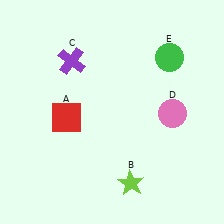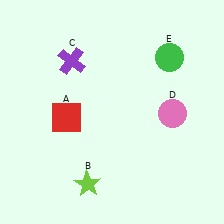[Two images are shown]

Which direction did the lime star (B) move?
The lime star (B) moved left.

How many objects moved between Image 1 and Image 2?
1 object moved between the two images.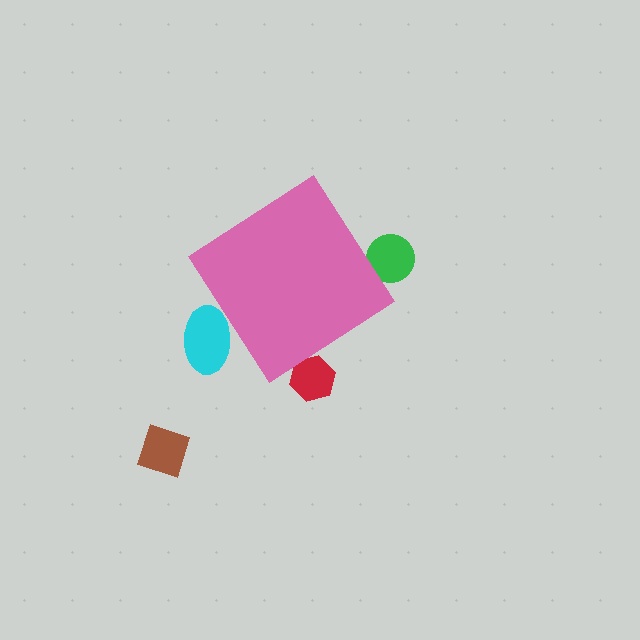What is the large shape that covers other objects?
A pink diamond.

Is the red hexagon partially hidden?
Yes, the red hexagon is partially hidden behind the pink diamond.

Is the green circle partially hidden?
Yes, the green circle is partially hidden behind the pink diamond.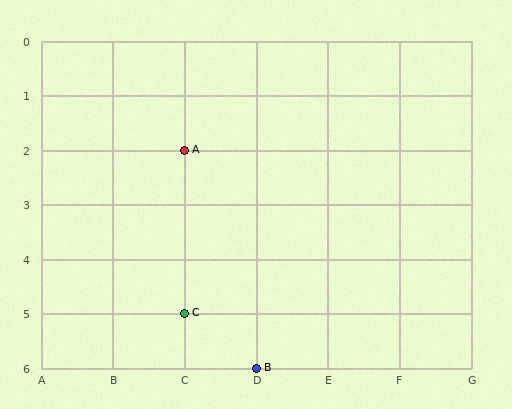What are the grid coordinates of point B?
Point B is at grid coordinates (D, 6).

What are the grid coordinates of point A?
Point A is at grid coordinates (C, 2).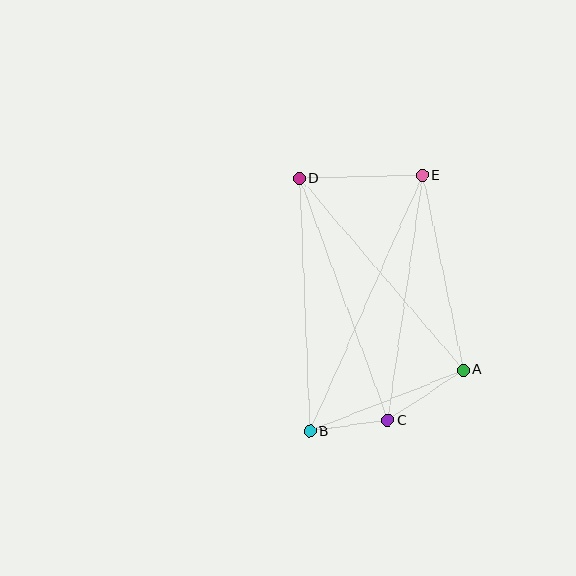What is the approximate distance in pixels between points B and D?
The distance between B and D is approximately 253 pixels.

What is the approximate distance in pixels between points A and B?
The distance between A and B is approximately 165 pixels.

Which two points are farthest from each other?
Points B and E are farthest from each other.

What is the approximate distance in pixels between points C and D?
The distance between C and D is approximately 257 pixels.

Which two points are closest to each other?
Points B and C are closest to each other.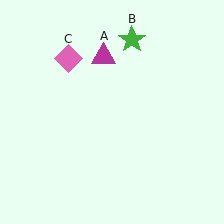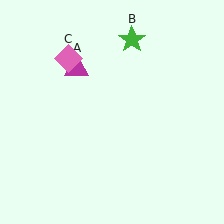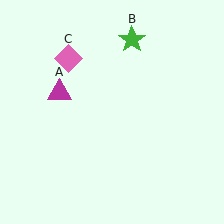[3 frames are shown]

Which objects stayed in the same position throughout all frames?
Green star (object B) and pink diamond (object C) remained stationary.